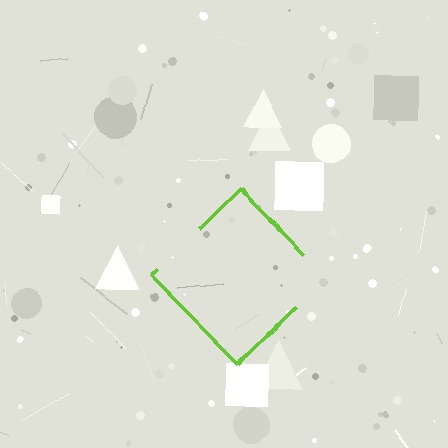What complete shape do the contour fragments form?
The contour fragments form a diamond.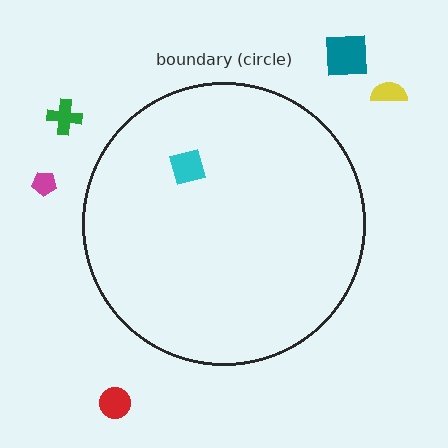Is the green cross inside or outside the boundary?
Outside.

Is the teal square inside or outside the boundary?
Outside.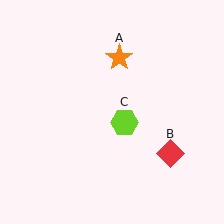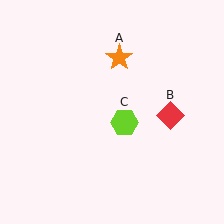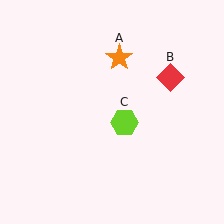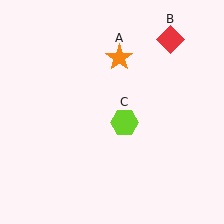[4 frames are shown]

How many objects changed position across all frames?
1 object changed position: red diamond (object B).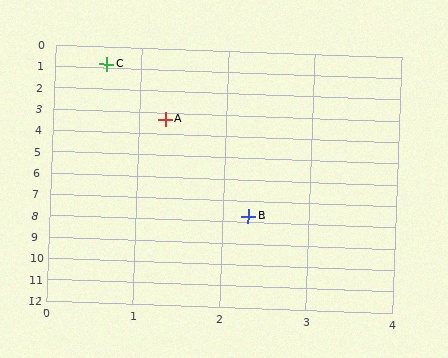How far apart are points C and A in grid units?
Points C and A are about 2.6 grid units apart.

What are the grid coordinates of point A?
Point A is at approximately (1.3, 3.3).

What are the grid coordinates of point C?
Point C is at approximately (0.6, 0.8).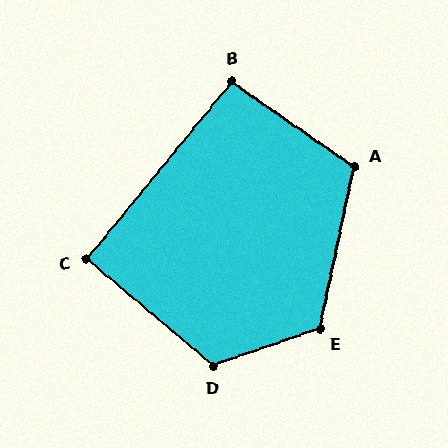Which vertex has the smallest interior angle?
C, at approximately 91 degrees.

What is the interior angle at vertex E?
Approximately 121 degrees (obtuse).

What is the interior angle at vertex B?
Approximately 95 degrees (approximately right).